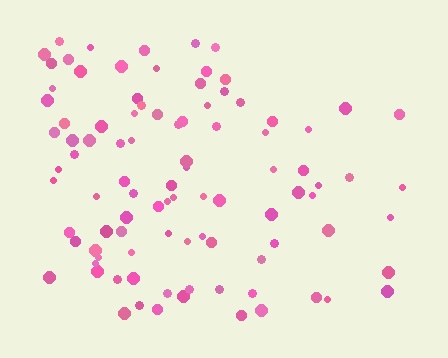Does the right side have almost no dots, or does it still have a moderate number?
Still a moderate number, just noticeably fewer than the left.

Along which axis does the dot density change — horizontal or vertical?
Horizontal.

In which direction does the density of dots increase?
From right to left, with the left side densest.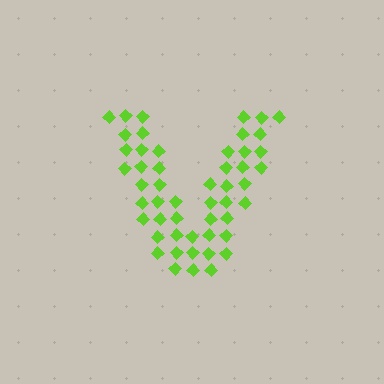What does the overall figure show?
The overall figure shows the letter V.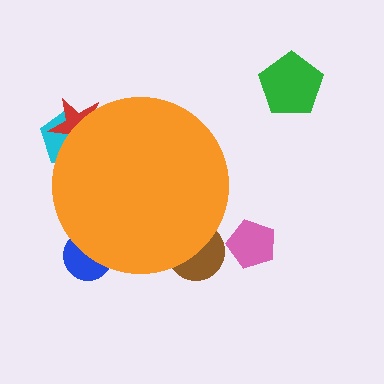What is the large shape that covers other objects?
An orange circle.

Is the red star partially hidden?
Yes, the red star is partially hidden behind the orange circle.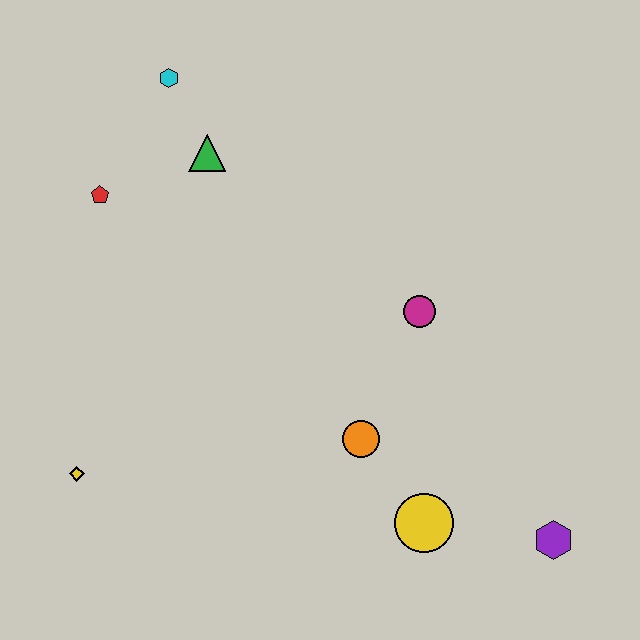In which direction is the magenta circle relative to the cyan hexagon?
The magenta circle is to the right of the cyan hexagon.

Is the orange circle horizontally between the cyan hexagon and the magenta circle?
Yes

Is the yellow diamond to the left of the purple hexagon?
Yes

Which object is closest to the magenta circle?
The orange circle is closest to the magenta circle.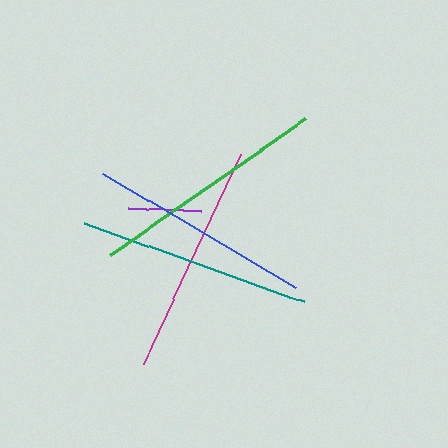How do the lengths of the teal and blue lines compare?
The teal and blue lines are approximately the same length.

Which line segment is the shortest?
The purple line is the shortest at approximately 73 pixels.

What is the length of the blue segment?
The blue segment is approximately 224 pixels long.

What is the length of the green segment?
The green segment is approximately 238 pixels long.